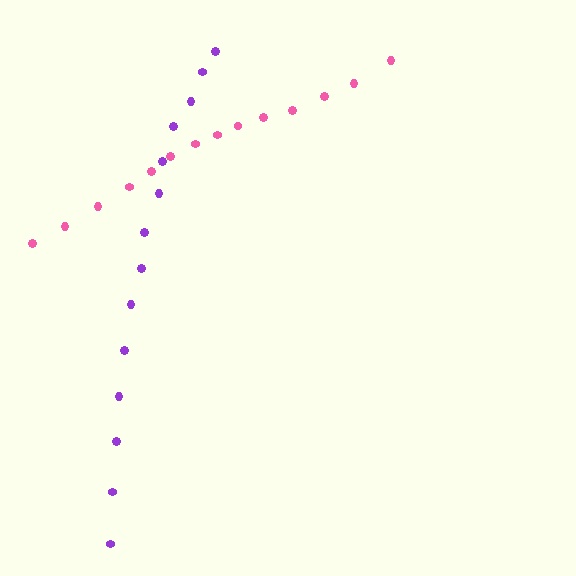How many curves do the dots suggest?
There are 2 distinct paths.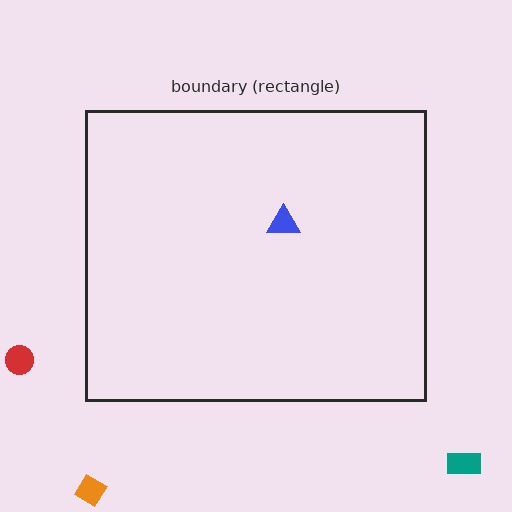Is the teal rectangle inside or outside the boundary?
Outside.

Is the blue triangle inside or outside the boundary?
Inside.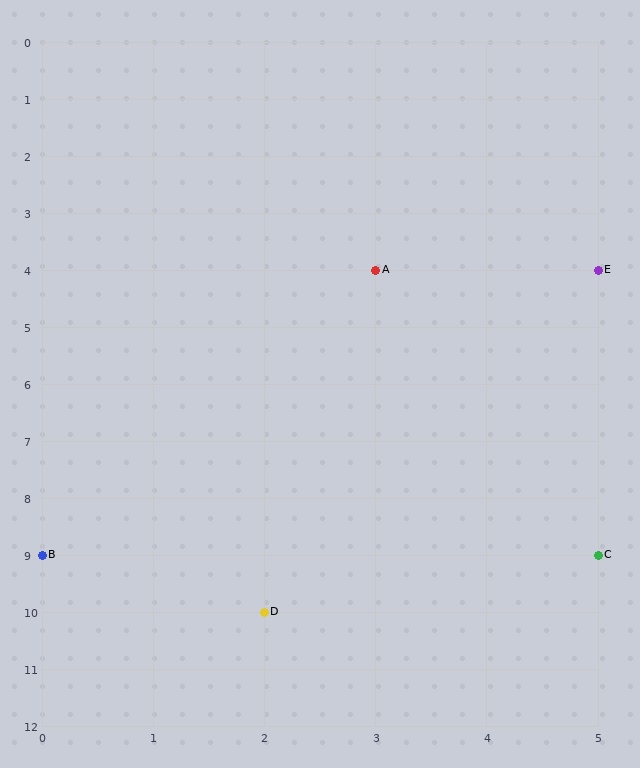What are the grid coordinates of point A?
Point A is at grid coordinates (3, 4).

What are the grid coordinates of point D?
Point D is at grid coordinates (2, 10).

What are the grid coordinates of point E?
Point E is at grid coordinates (5, 4).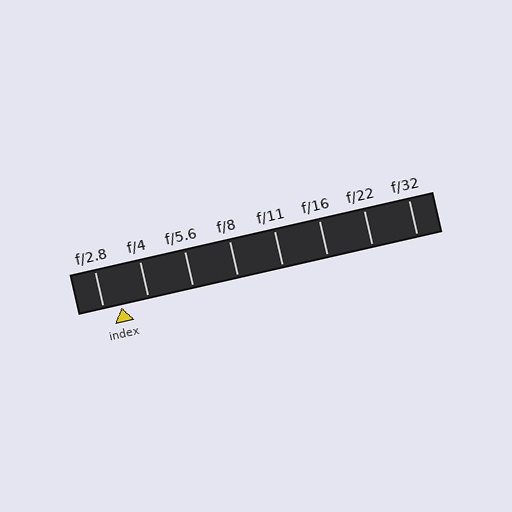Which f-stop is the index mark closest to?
The index mark is closest to f/2.8.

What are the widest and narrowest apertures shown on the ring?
The widest aperture shown is f/2.8 and the narrowest is f/32.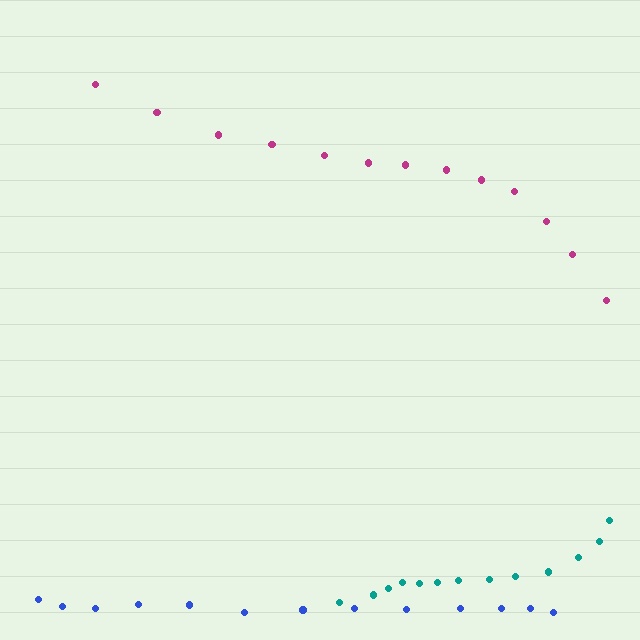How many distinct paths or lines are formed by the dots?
There are 3 distinct paths.